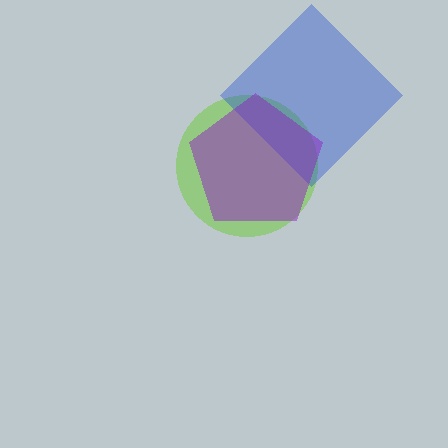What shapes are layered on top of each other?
The layered shapes are: a lime circle, a blue diamond, a purple pentagon.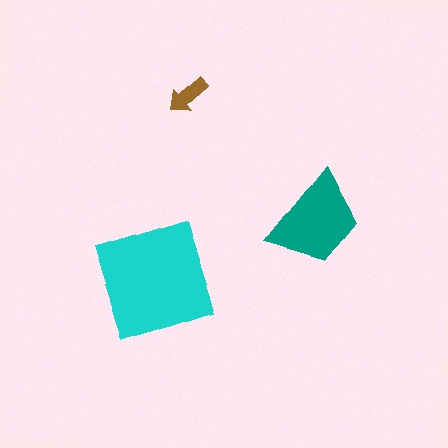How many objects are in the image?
There are 3 objects in the image.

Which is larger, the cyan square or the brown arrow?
The cyan square.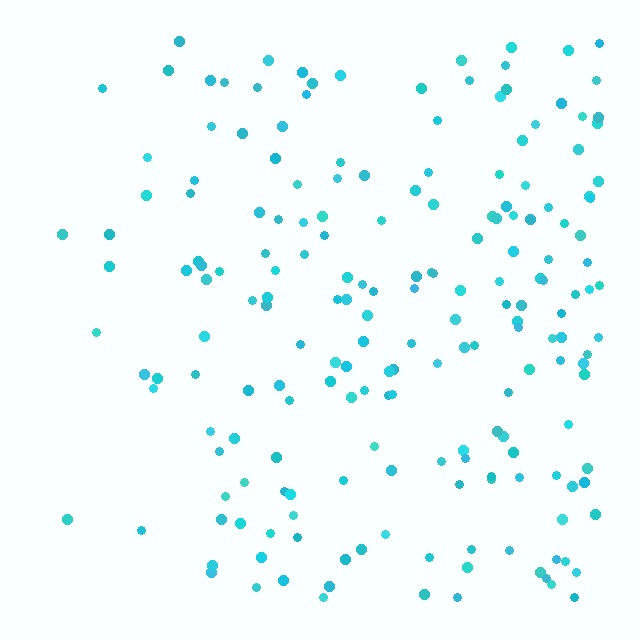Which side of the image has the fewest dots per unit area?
The left.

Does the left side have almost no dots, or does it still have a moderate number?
Still a moderate number, just noticeably fewer than the right.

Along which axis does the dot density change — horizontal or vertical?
Horizontal.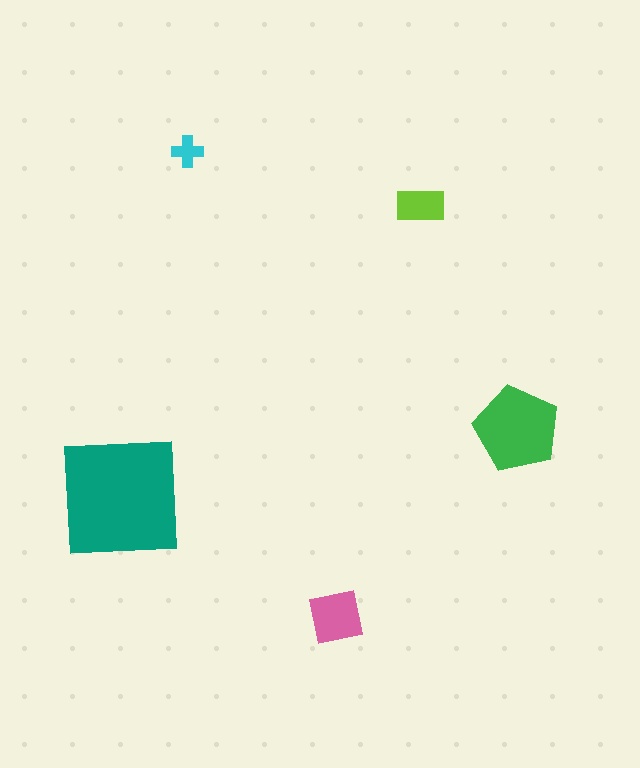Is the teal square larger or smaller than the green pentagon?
Larger.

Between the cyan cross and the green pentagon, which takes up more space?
The green pentagon.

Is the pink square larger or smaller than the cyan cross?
Larger.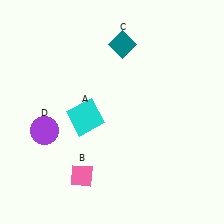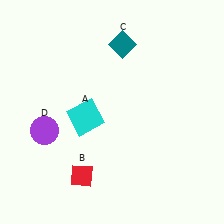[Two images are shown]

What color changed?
The diamond (B) changed from pink in Image 1 to red in Image 2.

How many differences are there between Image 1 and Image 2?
There is 1 difference between the two images.